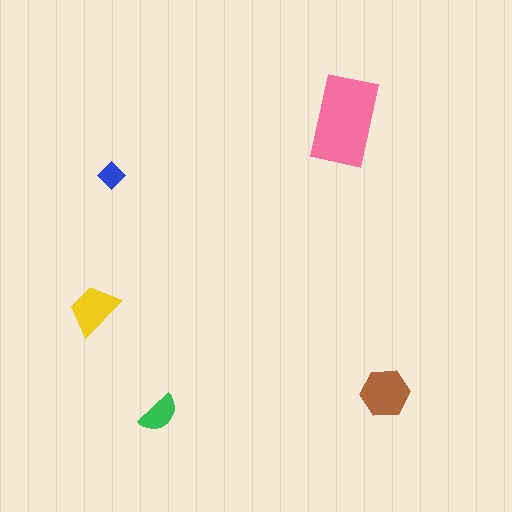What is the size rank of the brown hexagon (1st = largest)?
2nd.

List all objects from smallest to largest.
The blue diamond, the green semicircle, the yellow trapezoid, the brown hexagon, the pink rectangle.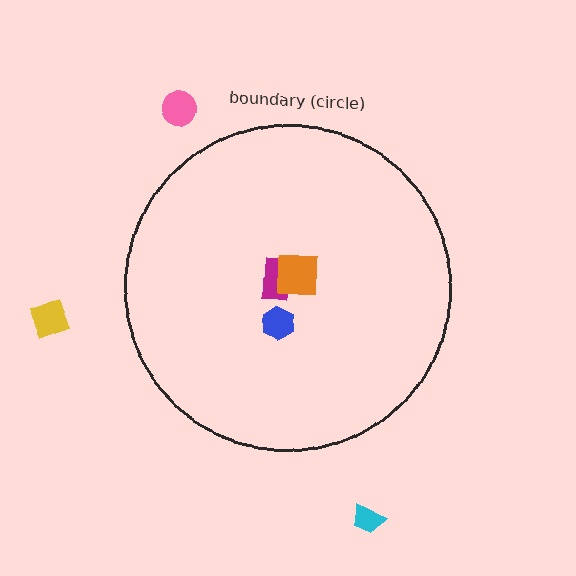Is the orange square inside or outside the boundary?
Inside.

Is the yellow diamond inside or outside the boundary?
Outside.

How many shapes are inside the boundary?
3 inside, 3 outside.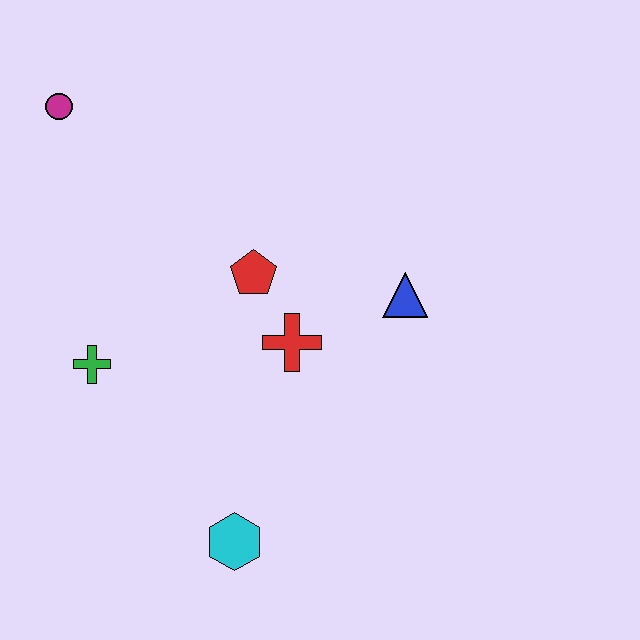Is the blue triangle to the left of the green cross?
No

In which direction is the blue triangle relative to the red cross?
The blue triangle is to the right of the red cross.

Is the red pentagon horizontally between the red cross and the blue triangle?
No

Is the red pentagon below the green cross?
No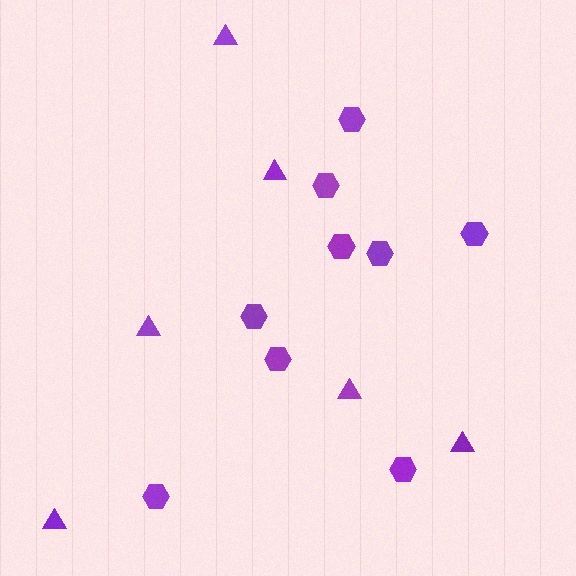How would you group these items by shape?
There are 2 groups: one group of triangles (6) and one group of hexagons (9).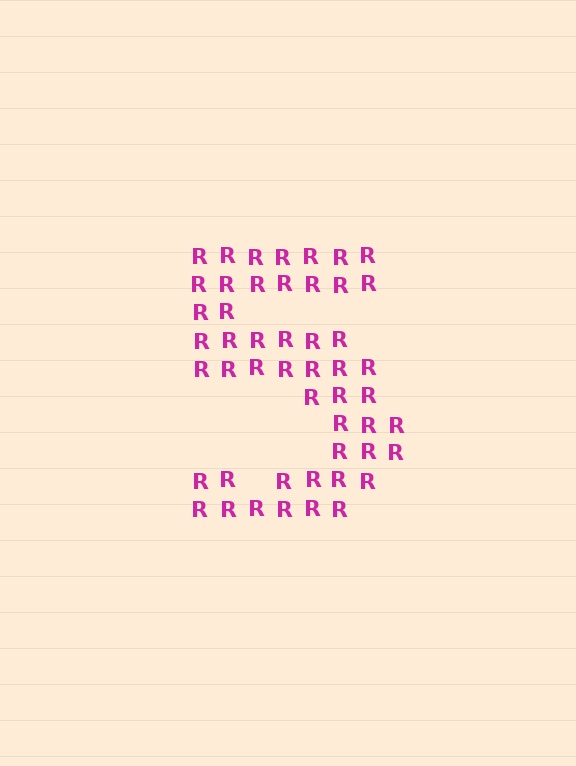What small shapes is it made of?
It is made of small letter R's.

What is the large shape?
The large shape is the digit 5.